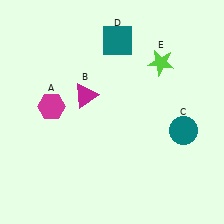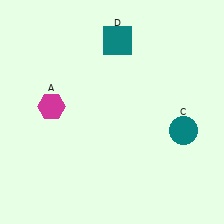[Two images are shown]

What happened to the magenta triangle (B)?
The magenta triangle (B) was removed in Image 2. It was in the top-left area of Image 1.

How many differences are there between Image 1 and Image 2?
There are 2 differences between the two images.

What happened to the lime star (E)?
The lime star (E) was removed in Image 2. It was in the top-right area of Image 1.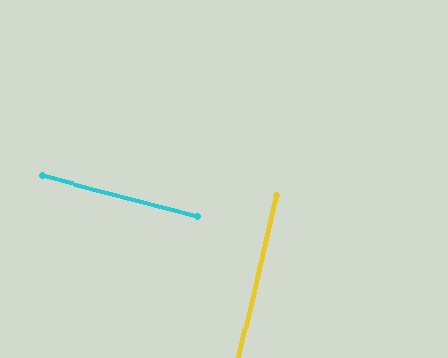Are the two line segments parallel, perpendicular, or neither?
Perpendicular — they meet at approximately 88°.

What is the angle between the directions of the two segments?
Approximately 88 degrees.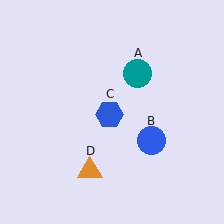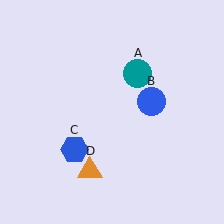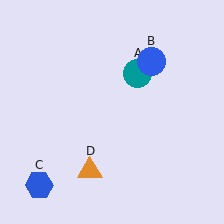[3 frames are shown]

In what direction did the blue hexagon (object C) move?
The blue hexagon (object C) moved down and to the left.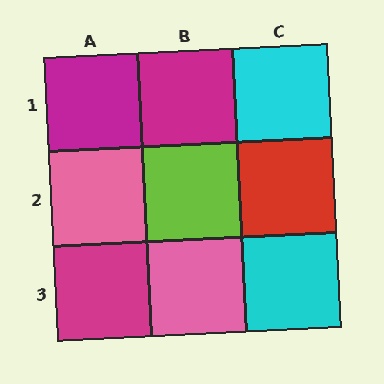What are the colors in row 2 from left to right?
Pink, lime, red.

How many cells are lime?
1 cell is lime.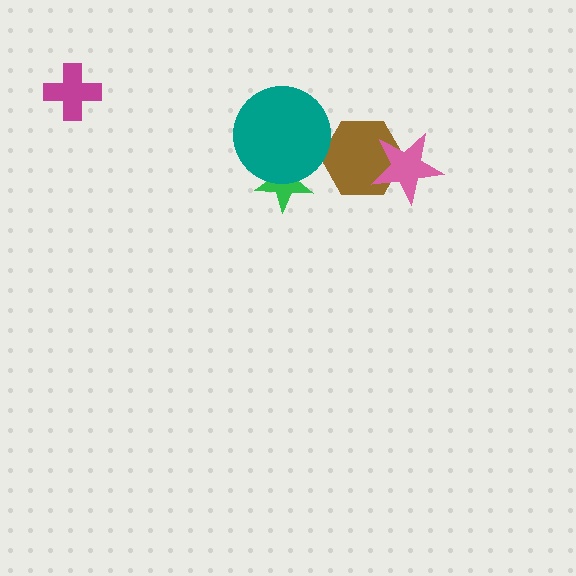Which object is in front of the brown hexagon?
The pink star is in front of the brown hexagon.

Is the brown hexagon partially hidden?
Yes, it is partially covered by another shape.